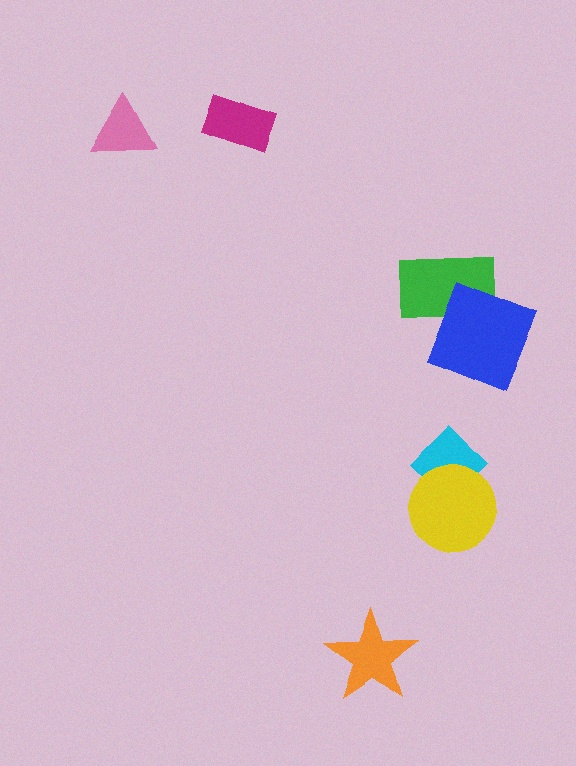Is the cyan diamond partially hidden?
Yes, it is partially covered by another shape.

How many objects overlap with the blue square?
1 object overlaps with the blue square.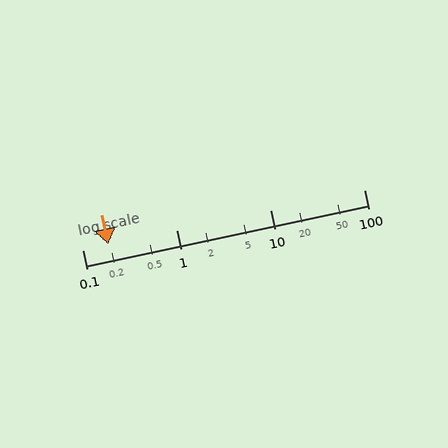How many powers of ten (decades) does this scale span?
The scale spans 3 decades, from 0.1 to 100.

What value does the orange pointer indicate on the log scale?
The pointer indicates approximately 0.19.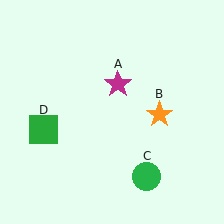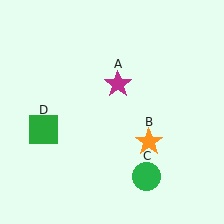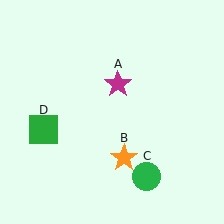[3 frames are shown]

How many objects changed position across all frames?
1 object changed position: orange star (object B).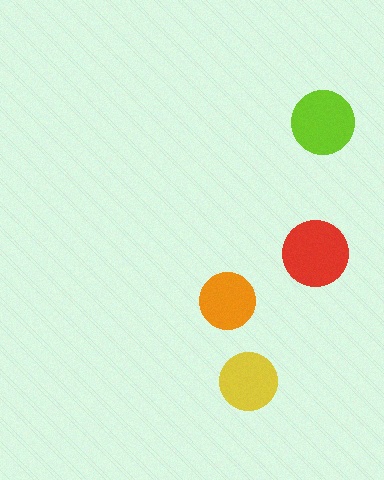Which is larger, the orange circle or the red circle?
The red one.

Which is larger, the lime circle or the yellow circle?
The lime one.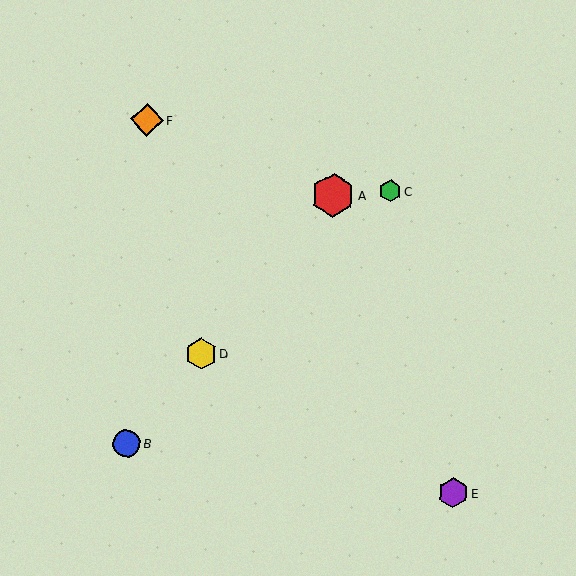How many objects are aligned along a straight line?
3 objects (A, B, D) are aligned along a straight line.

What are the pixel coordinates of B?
Object B is at (127, 443).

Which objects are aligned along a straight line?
Objects A, B, D are aligned along a straight line.